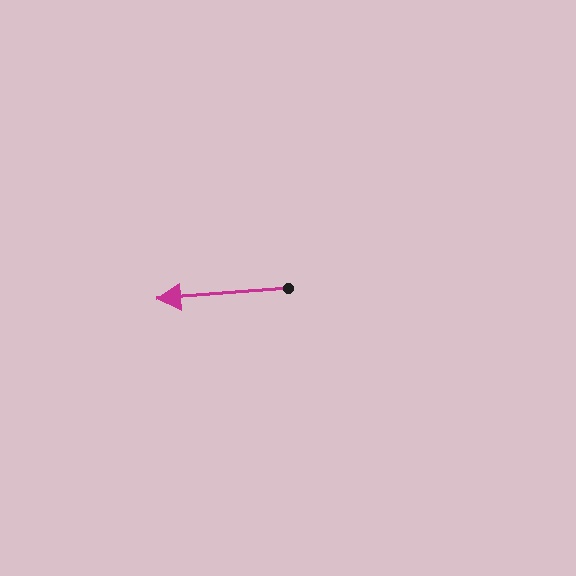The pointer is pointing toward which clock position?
Roughly 9 o'clock.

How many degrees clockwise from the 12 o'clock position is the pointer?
Approximately 265 degrees.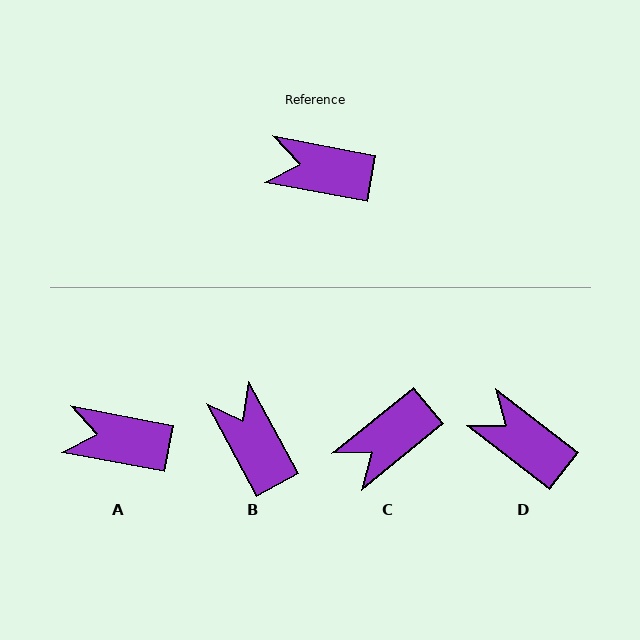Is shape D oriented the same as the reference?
No, it is off by about 27 degrees.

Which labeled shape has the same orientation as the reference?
A.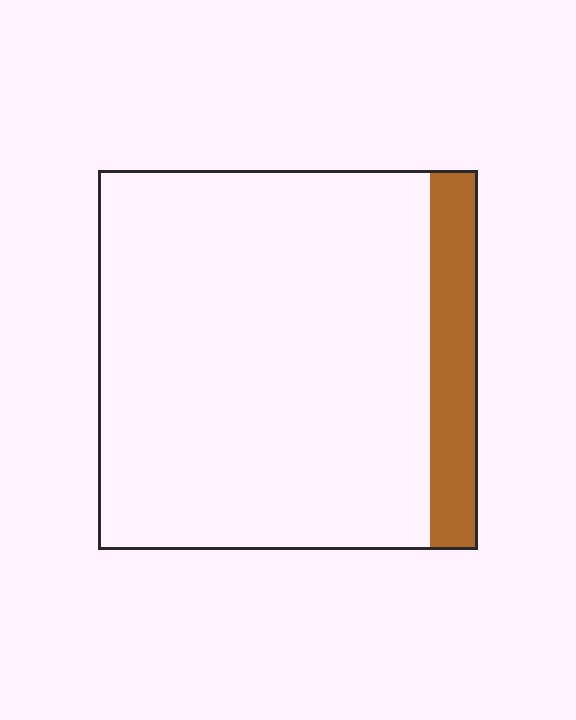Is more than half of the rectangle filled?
No.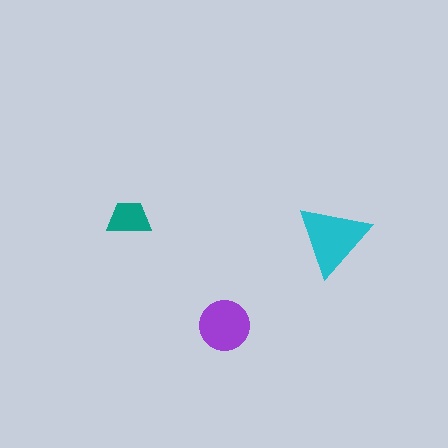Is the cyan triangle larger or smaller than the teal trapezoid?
Larger.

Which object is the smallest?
The teal trapezoid.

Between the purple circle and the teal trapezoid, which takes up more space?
The purple circle.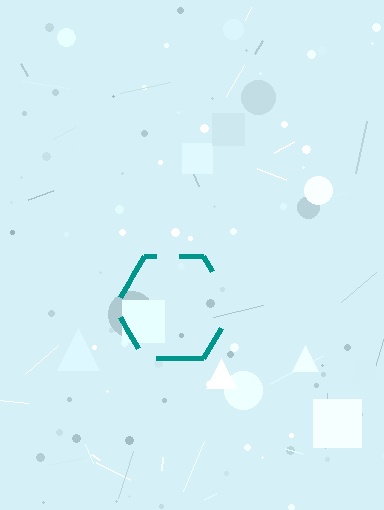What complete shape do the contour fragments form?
The contour fragments form a hexagon.